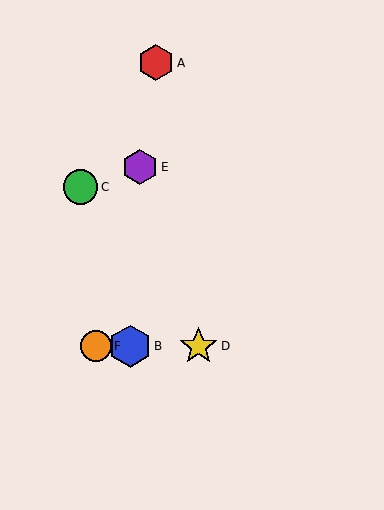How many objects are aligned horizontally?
3 objects (B, D, F) are aligned horizontally.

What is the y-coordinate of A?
Object A is at y≈63.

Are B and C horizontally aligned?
No, B is at y≈346 and C is at y≈187.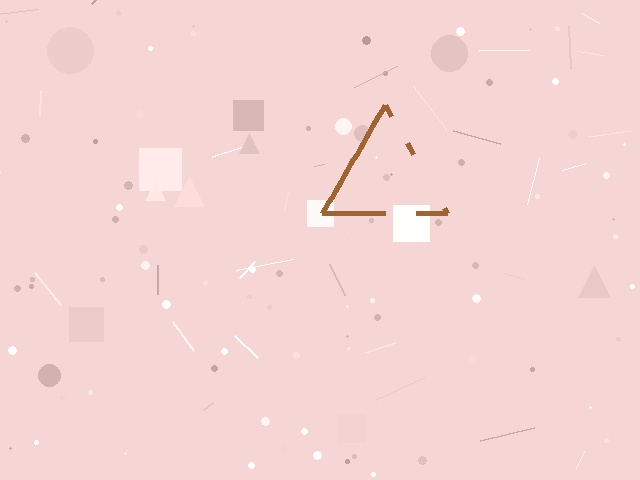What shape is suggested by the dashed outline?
The dashed outline suggests a triangle.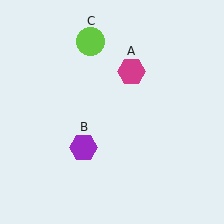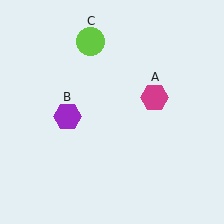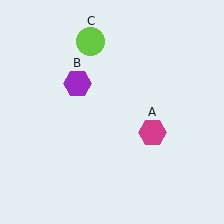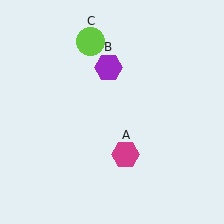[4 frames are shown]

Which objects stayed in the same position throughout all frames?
Lime circle (object C) remained stationary.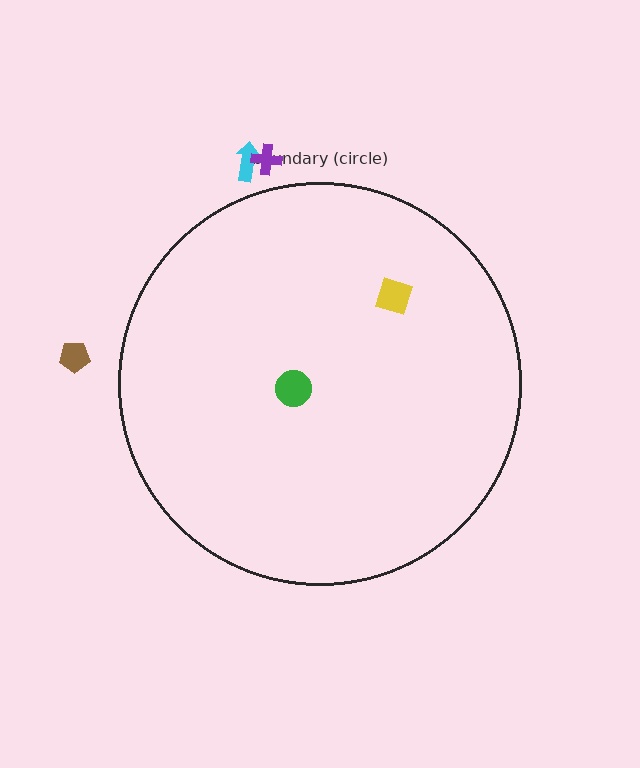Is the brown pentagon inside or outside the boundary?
Outside.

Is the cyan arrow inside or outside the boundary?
Outside.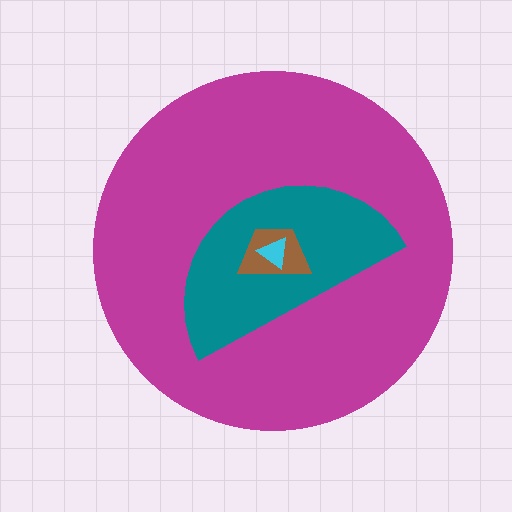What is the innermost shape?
The cyan triangle.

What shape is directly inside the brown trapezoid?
The cyan triangle.